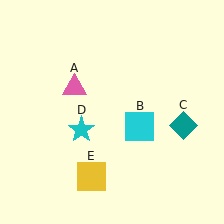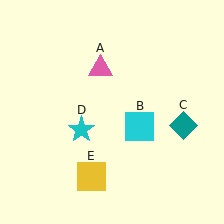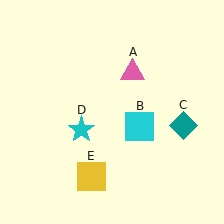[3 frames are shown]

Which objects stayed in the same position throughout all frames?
Cyan square (object B) and teal diamond (object C) and cyan star (object D) and yellow square (object E) remained stationary.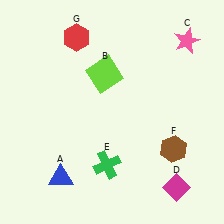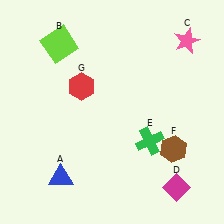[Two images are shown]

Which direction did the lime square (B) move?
The lime square (B) moved left.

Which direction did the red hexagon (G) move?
The red hexagon (G) moved down.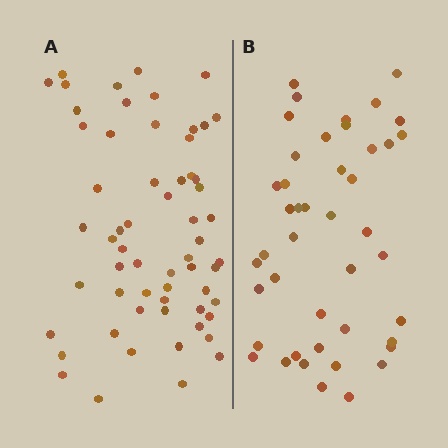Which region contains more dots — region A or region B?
Region A (the left region) has more dots.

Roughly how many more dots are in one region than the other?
Region A has approximately 15 more dots than region B.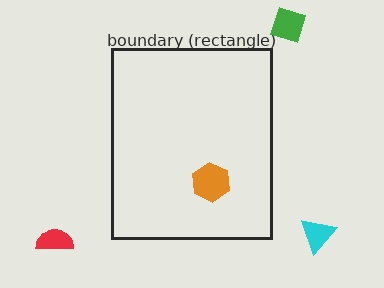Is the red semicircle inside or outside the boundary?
Outside.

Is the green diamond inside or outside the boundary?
Outside.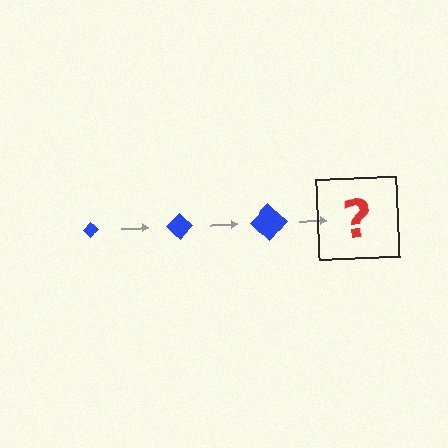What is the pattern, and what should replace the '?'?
The pattern is that the diamond gets progressively larger each step. The '?' should be a blue diamond, larger than the previous one.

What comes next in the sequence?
The next element should be a blue diamond, larger than the previous one.